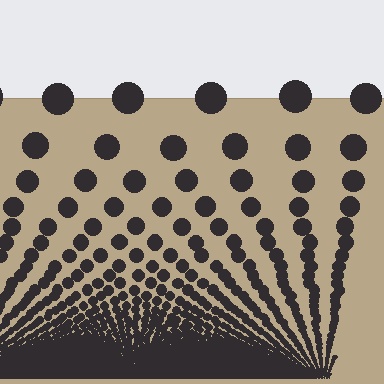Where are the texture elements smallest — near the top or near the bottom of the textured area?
Near the bottom.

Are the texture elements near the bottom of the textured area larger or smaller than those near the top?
Smaller. The gradient is inverted — elements near the bottom are smaller and denser.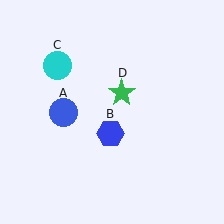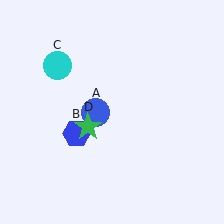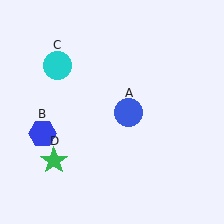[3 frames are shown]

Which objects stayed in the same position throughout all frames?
Cyan circle (object C) remained stationary.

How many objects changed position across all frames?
3 objects changed position: blue circle (object A), blue hexagon (object B), green star (object D).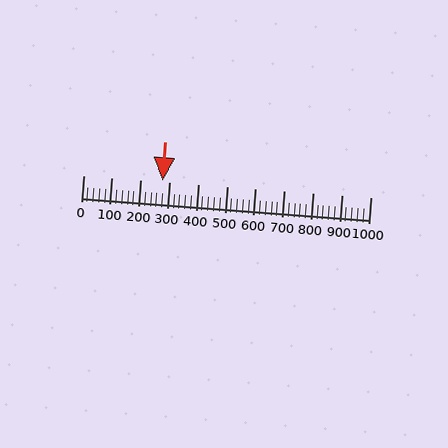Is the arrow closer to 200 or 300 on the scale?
The arrow is closer to 300.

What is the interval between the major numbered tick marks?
The major tick marks are spaced 100 units apart.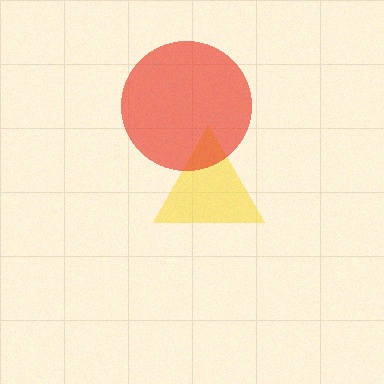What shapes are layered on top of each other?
The layered shapes are: a yellow triangle, a red circle.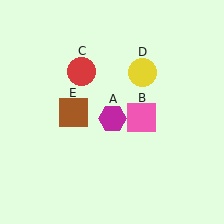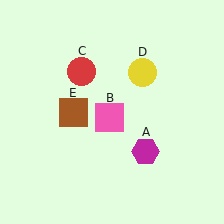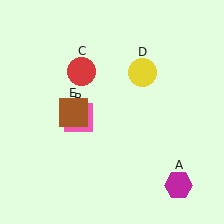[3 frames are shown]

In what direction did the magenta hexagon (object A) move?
The magenta hexagon (object A) moved down and to the right.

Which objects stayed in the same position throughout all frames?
Red circle (object C) and yellow circle (object D) and brown square (object E) remained stationary.